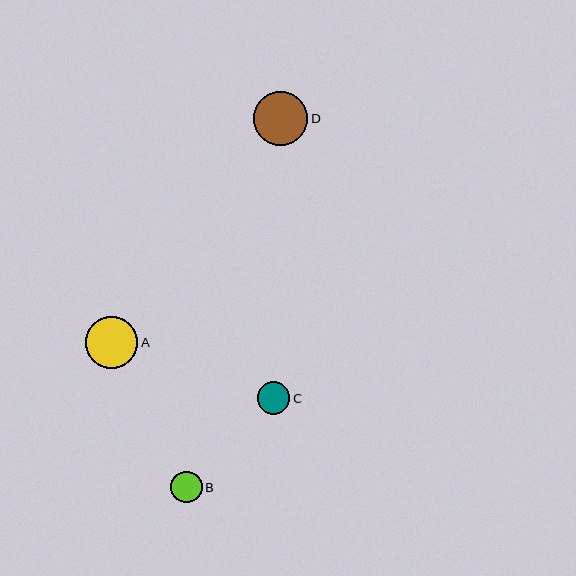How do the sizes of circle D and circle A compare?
Circle D and circle A are approximately the same size.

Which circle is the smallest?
Circle B is the smallest with a size of approximately 31 pixels.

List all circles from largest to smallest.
From largest to smallest: D, A, C, B.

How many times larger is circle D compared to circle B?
Circle D is approximately 1.7 times the size of circle B.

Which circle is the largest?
Circle D is the largest with a size of approximately 54 pixels.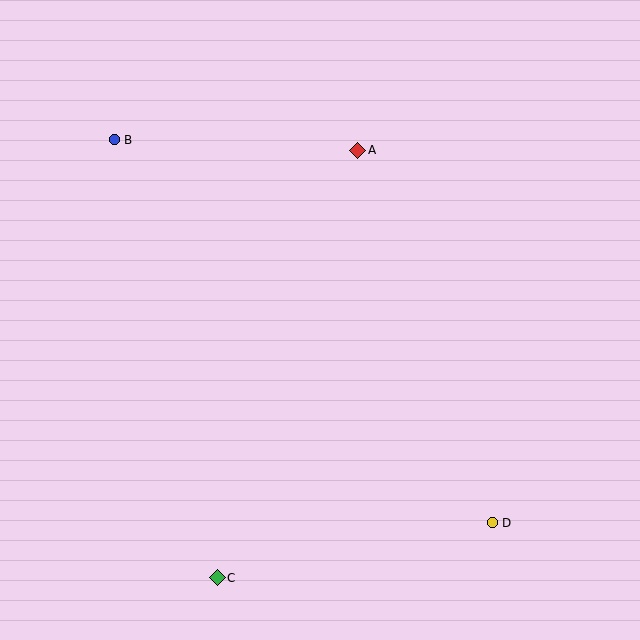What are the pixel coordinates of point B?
Point B is at (114, 140).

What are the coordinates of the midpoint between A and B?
The midpoint between A and B is at (236, 145).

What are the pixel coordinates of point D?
Point D is at (492, 523).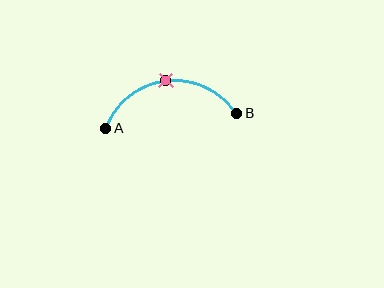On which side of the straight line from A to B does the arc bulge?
The arc bulges above the straight line connecting A and B.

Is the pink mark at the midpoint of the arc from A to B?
Yes. The pink mark lies on the arc at equal arc-length from both A and B — it is the arc midpoint.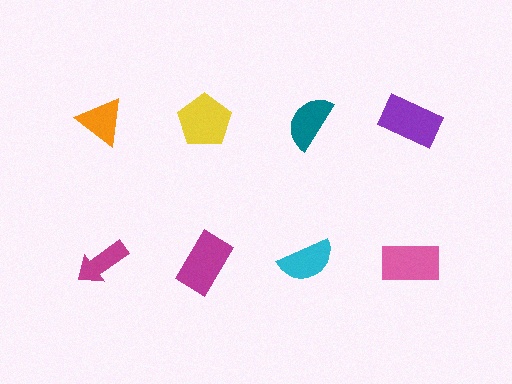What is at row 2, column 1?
A magenta arrow.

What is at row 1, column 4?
A purple rectangle.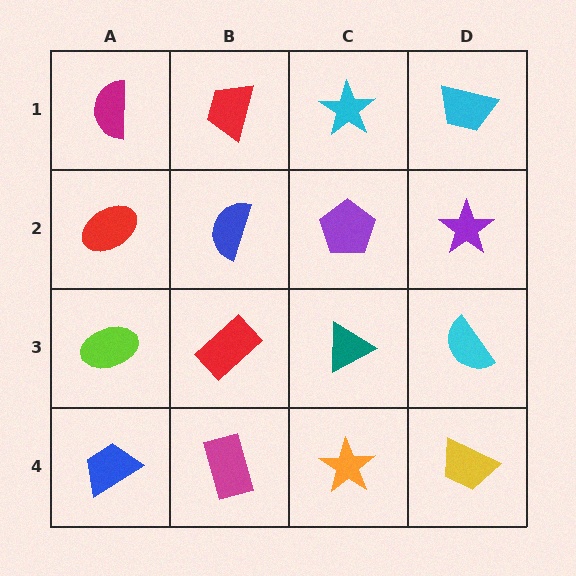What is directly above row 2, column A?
A magenta semicircle.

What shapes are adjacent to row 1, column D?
A purple star (row 2, column D), a cyan star (row 1, column C).